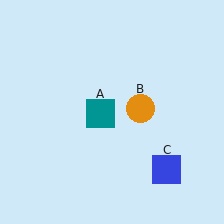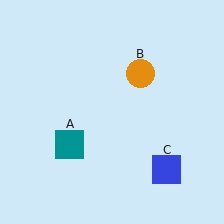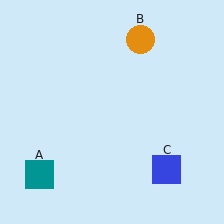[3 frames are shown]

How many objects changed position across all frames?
2 objects changed position: teal square (object A), orange circle (object B).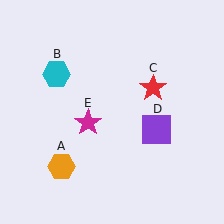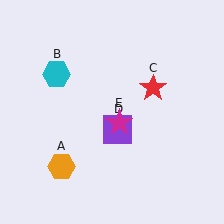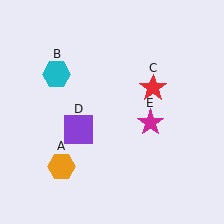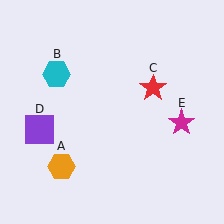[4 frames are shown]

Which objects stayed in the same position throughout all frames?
Orange hexagon (object A) and cyan hexagon (object B) and red star (object C) remained stationary.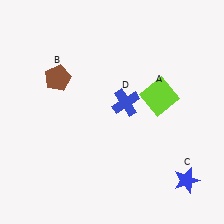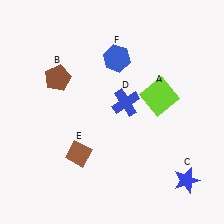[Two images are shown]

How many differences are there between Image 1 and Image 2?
There are 2 differences between the two images.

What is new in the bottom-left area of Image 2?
A brown diamond (E) was added in the bottom-left area of Image 2.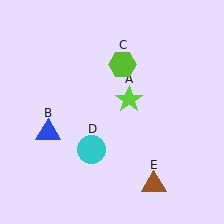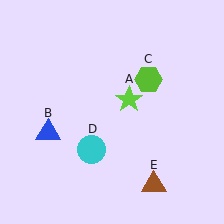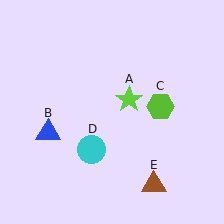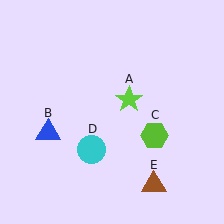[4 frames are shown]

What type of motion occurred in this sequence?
The lime hexagon (object C) rotated clockwise around the center of the scene.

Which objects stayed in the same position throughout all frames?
Lime star (object A) and blue triangle (object B) and cyan circle (object D) and brown triangle (object E) remained stationary.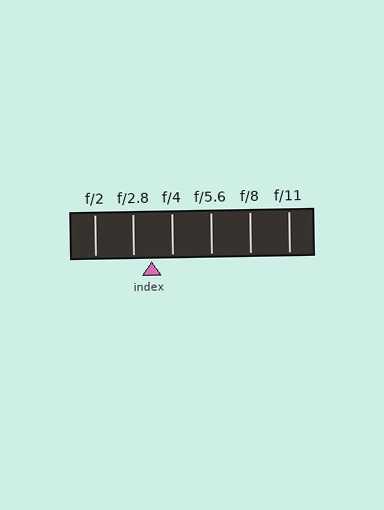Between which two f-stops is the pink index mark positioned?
The index mark is between f/2.8 and f/4.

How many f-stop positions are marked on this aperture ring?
There are 6 f-stop positions marked.